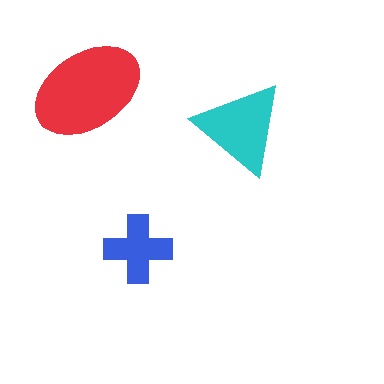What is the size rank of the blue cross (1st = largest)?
3rd.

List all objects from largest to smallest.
The red ellipse, the cyan triangle, the blue cross.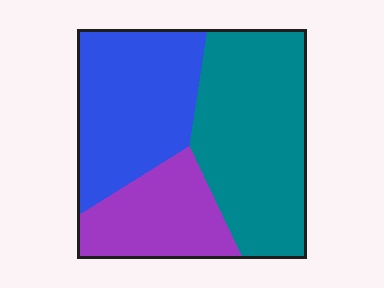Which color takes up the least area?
Purple, at roughly 20%.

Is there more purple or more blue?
Blue.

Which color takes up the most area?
Teal, at roughly 45%.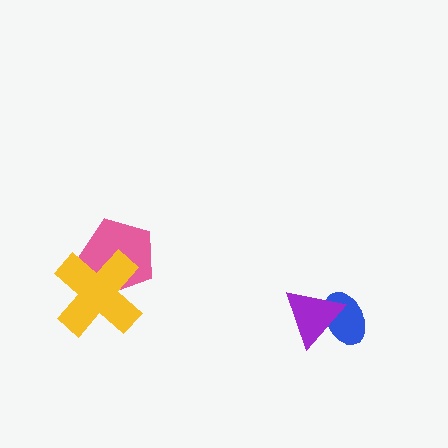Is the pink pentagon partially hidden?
Yes, it is partially covered by another shape.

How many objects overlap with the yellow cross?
1 object overlaps with the yellow cross.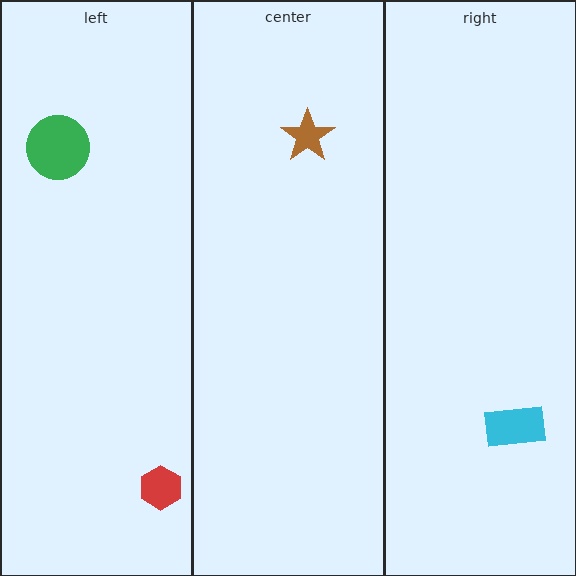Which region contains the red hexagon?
The left region.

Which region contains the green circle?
The left region.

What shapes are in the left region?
The red hexagon, the green circle.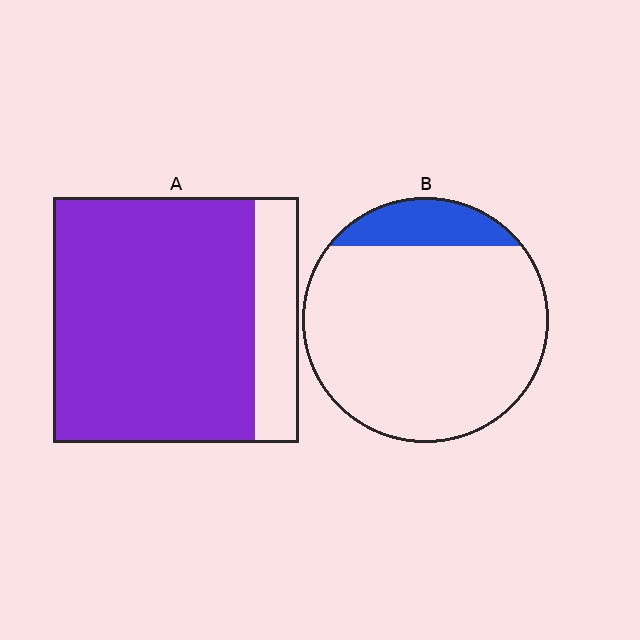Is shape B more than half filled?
No.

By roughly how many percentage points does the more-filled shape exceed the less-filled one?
By roughly 70 percentage points (A over B).